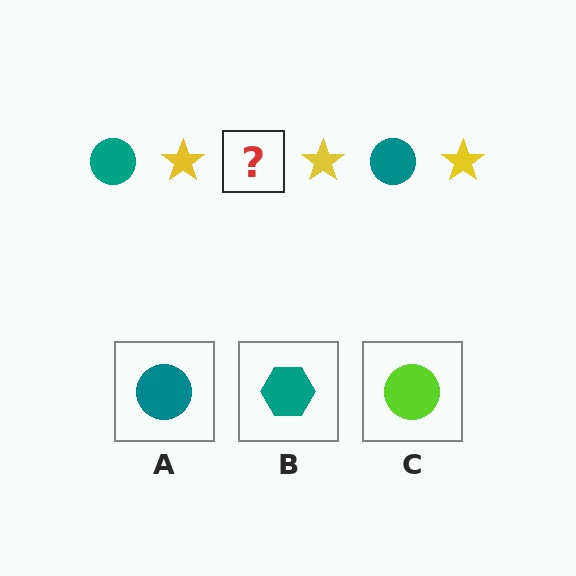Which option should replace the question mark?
Option A.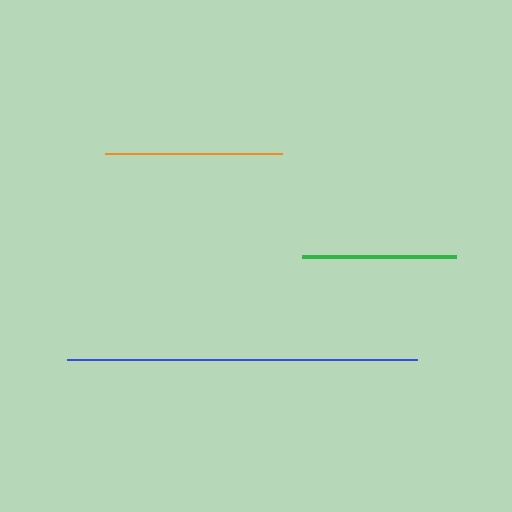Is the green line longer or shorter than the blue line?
The blue line is longer than the green line.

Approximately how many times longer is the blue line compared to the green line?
The blue line is approximately 2.3 times the length of the green line.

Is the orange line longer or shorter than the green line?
The orange line is longer than the green line.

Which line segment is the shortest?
The green line is the shortest at approximately 154 pixels.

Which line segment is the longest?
The blue line is the longest at approximately 350 pixels.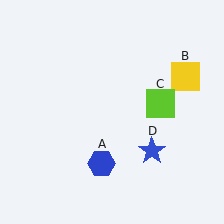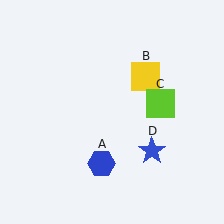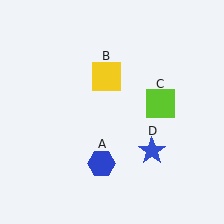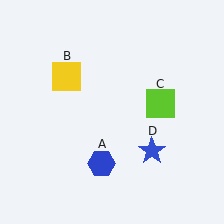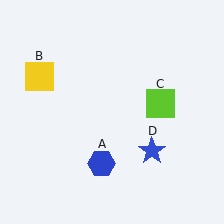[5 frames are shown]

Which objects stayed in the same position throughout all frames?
Blue hexagon (object A) and lime square (object C) and blue star (object D) remained stationary.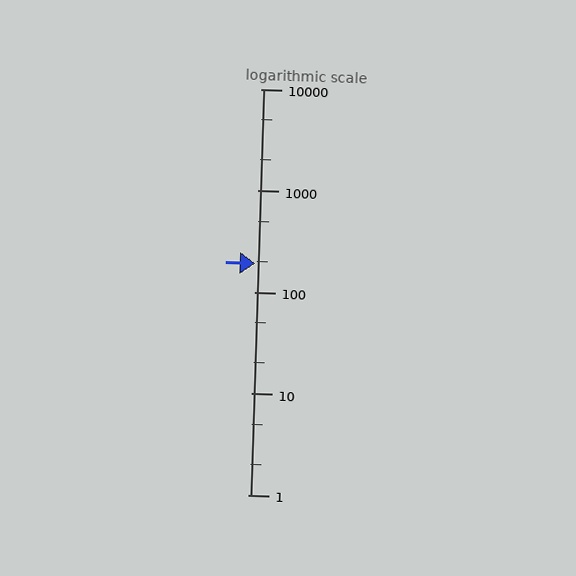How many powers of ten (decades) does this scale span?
The scale spans 4 decades, from 1 to 10000.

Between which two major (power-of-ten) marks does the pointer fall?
The pointer is between 100 and 1000.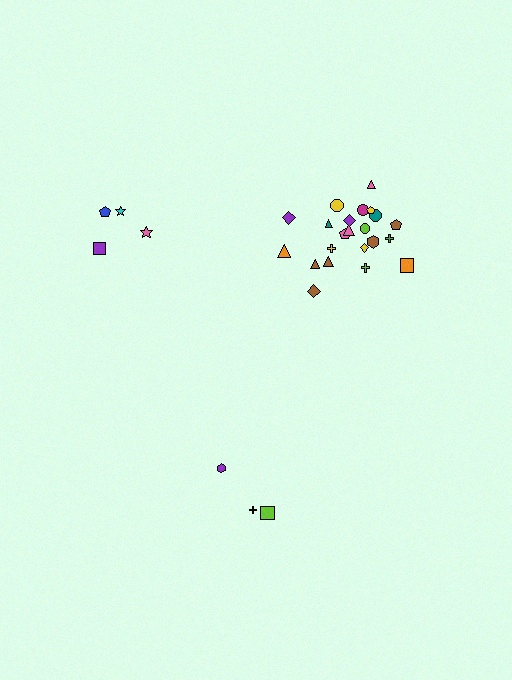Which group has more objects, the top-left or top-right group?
The top-right group.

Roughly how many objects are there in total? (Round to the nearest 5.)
Roughly 30 objects in total.